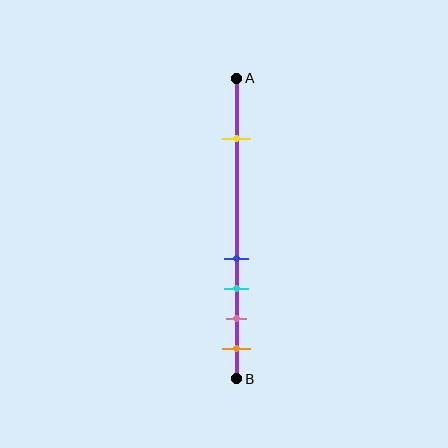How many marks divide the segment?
There are 5 marks dividing the segment.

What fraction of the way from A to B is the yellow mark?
The yellow mark is approximately 20% (0.2) of the way from A to B.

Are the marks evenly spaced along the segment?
No, the marks are not evenly spaced.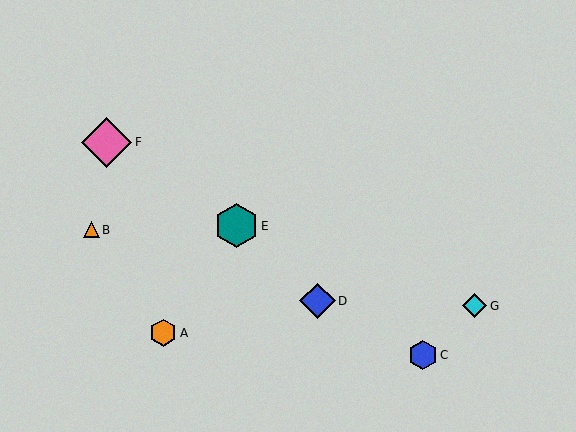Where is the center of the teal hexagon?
The center of the teal hexagon is at (237, 226).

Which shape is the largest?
The pink diamond (labeled F) is the largest.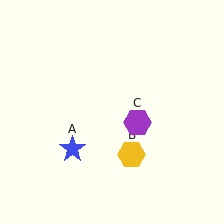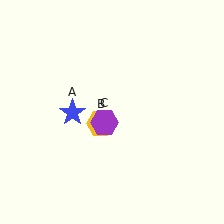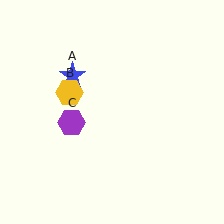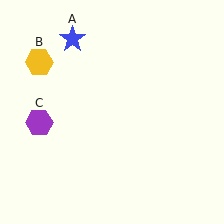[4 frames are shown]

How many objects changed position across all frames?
3 objects changed position: blue star (object A), yellow hexagon (object B), purple hexagon (object C).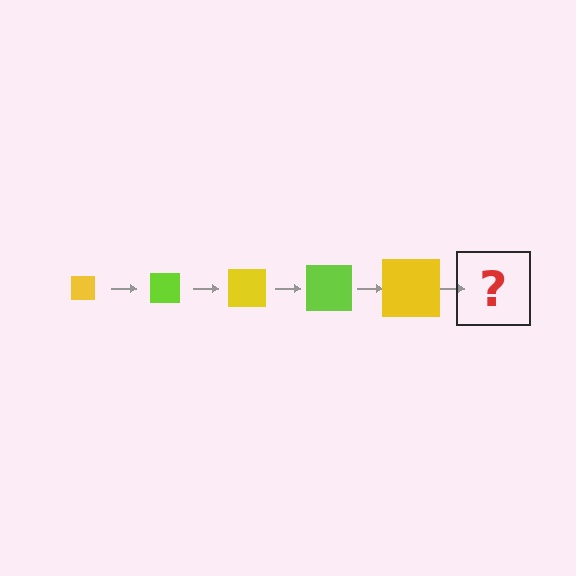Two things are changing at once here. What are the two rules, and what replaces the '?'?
The two rules are that the square grows larger each step and the color cycles through yellow and lime. The '?' should be a lime square, larger than the previous one.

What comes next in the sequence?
The next element should be a lime square, larger than the previous one.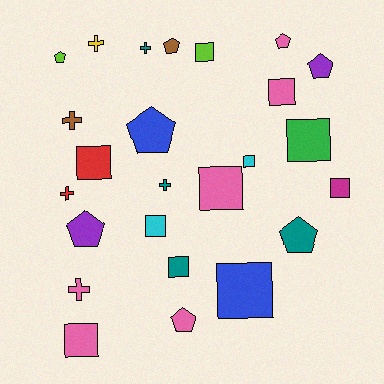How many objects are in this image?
There are 25 objects.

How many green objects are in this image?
There is 1 green object.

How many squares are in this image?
There are 11 squares.